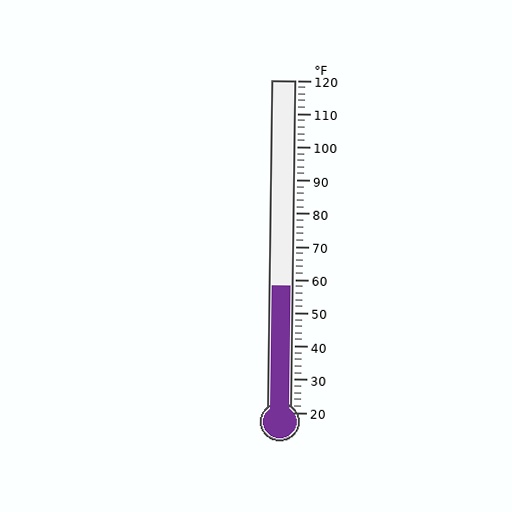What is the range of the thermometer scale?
The thermometer scale ranges from 20°F to 120°F.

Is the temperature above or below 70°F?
The temperature is below 70°F.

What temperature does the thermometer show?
The thermometer shows approximately 58°F.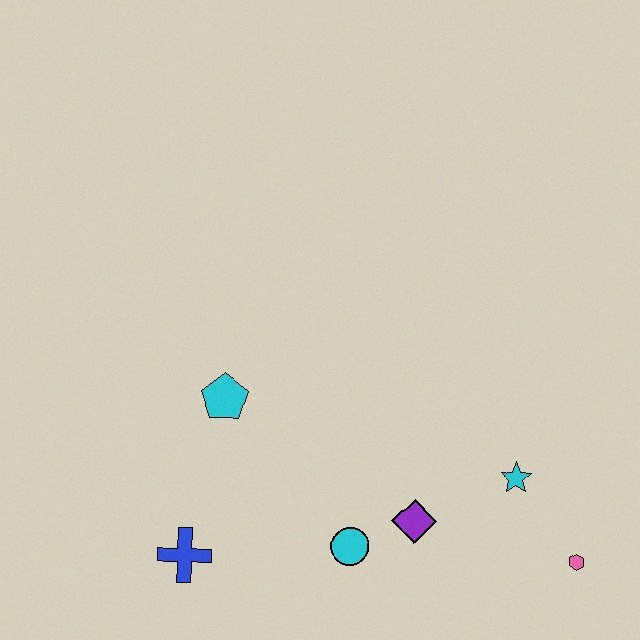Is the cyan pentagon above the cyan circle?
Yes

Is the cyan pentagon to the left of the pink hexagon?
Yes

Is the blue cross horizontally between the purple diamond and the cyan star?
No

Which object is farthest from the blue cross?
The pink hexagon is farthest from the blue cross.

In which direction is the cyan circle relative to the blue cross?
The cyan circle is to the right of the blue cross.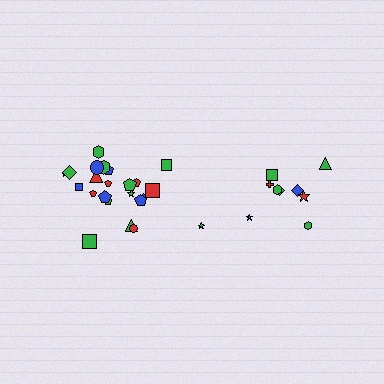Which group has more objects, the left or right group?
The left group.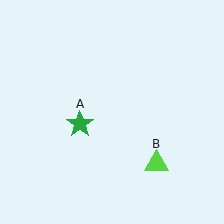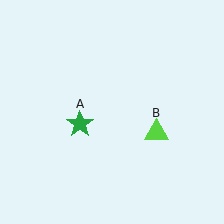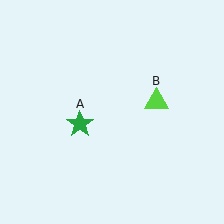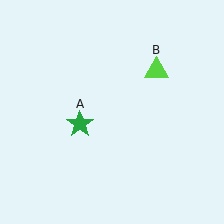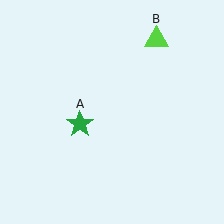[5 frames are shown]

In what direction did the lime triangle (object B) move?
The lime triangle (object B) moved up.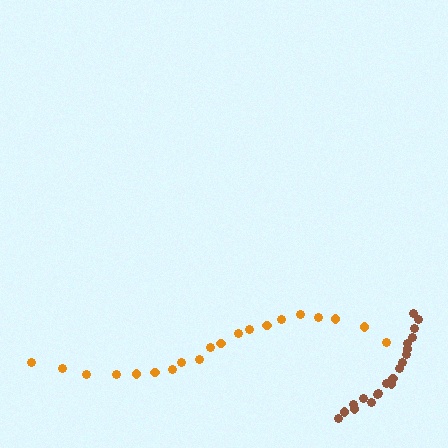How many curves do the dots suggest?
There are 2 distinct paths.